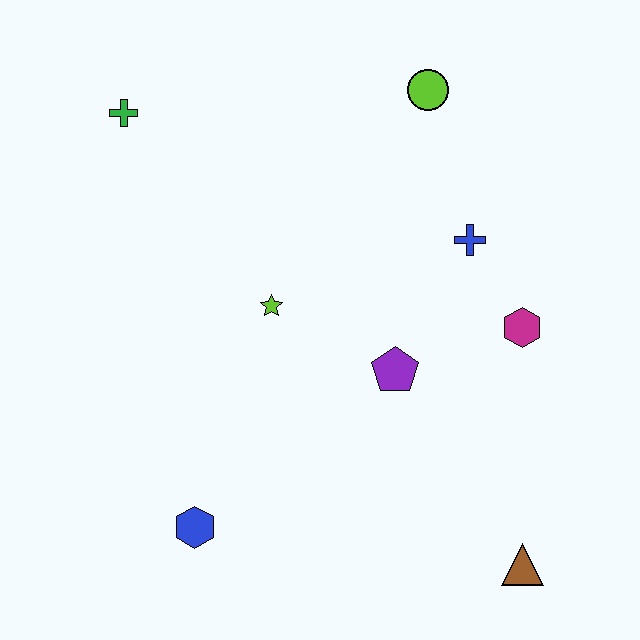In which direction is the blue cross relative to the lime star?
The blue cross is to the right of the lime star.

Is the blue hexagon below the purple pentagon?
Yes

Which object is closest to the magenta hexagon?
The blue cross is closest to the magenta hexagon.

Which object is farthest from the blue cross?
The blue hexagon is farthest from the blue cross.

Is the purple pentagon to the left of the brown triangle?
Yes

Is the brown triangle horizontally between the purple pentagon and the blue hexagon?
No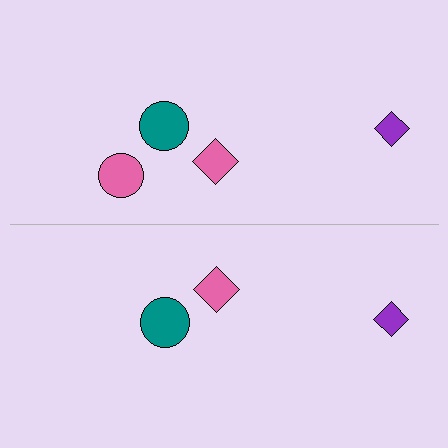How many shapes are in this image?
There are 7 shapes in this image.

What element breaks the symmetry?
A pink circle is missing from the bottom side.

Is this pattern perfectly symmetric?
No, the pattern is not perfectly symmetric. A pink circle is missing from the bottom side.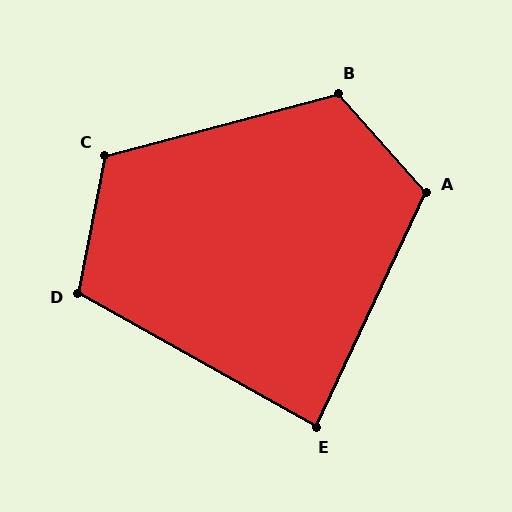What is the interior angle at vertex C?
Approximately 116 degrees (obtuse).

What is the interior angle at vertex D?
Approximately 108 degrees (obtuse).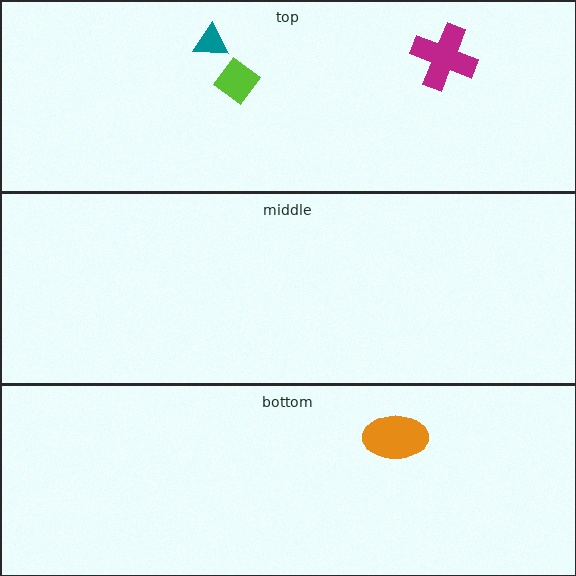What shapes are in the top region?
The magenta cross, the teal triangle, the lime diamond.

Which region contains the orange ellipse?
The bottom region.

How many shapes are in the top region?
3.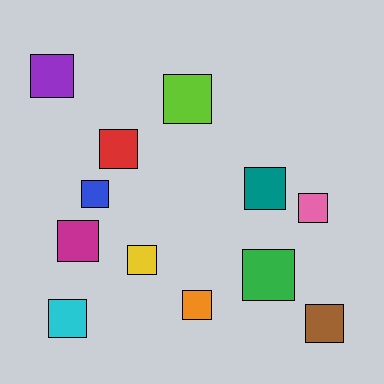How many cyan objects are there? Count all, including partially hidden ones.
There is 1 cyan object.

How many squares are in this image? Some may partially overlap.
There are 12 squares.